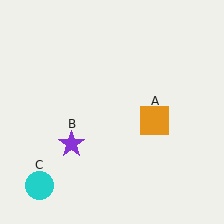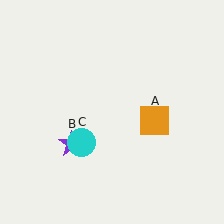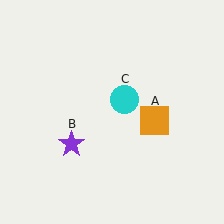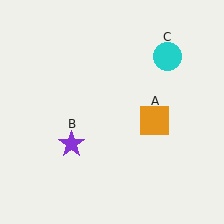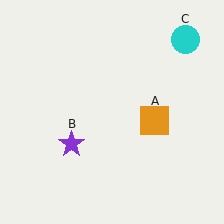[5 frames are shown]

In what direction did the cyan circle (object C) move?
The cyan circle (object C) moved up and to the right.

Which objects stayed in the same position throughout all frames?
Orange square (object A) and purple star (object B) remained stationary.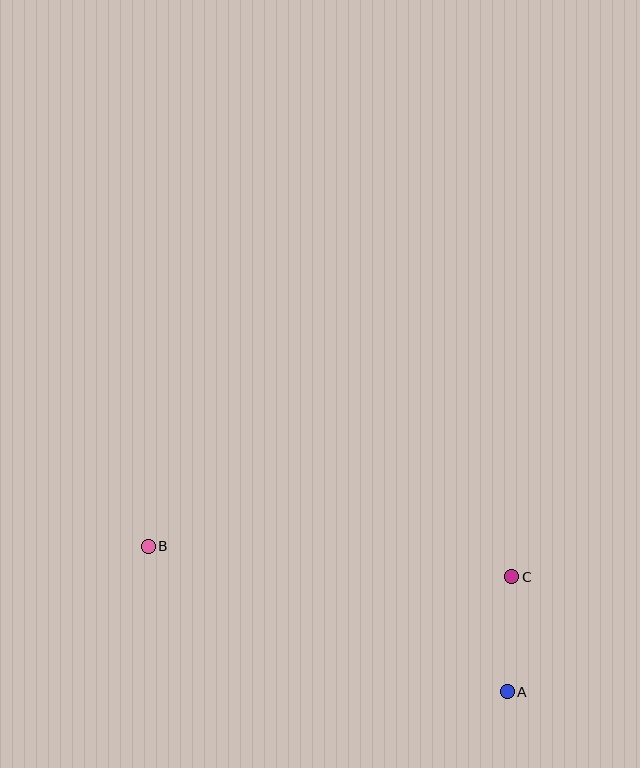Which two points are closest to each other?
Points A and C are closest to each other.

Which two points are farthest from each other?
Points A and B are farthest from each other.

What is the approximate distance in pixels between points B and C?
The distance between B and C is approximately 365 pixels.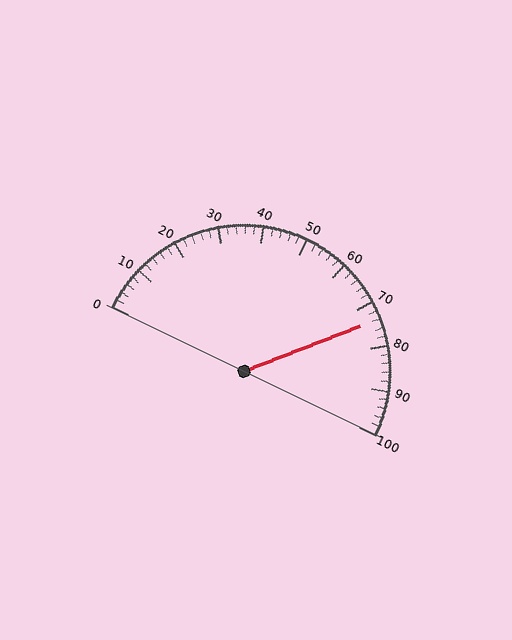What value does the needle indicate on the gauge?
The needle indicates approximately 74.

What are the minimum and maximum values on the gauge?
The gauge ranges from 0 to 100.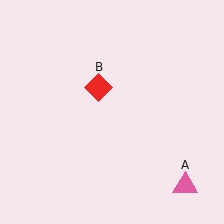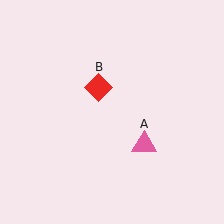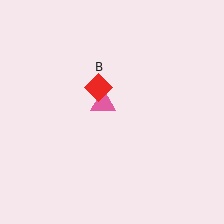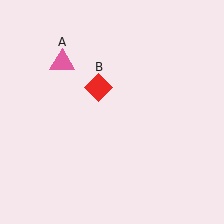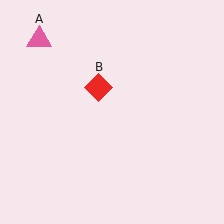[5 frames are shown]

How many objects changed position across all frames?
1 object changed position: pink triangle (object A).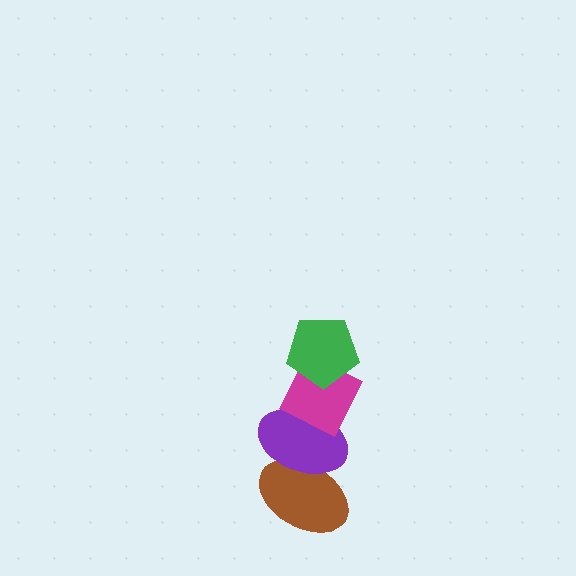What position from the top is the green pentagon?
The green pentagon is 1st from the top.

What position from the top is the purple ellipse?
The purple ellipse is 3rd from the top.